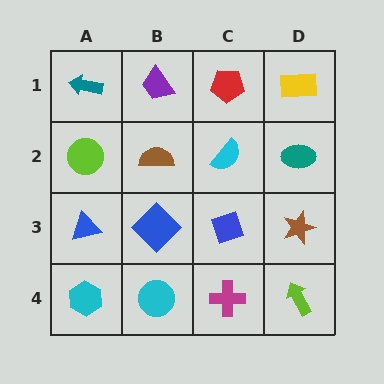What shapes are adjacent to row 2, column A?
A teal arrow (row 1, column A), a blue triangle (row 3, column A), a brown semicircle (row 2, column B).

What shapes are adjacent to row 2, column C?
A red pentagon (row 1, column C), a blue diamond (row 3, column C), a brown semicircle (row 2, column B), a teal ellipse (row 2, column D).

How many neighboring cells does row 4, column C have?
3.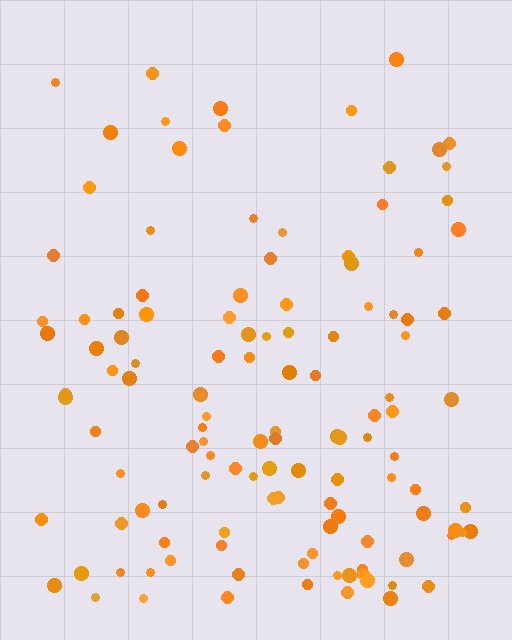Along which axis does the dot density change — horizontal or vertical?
Vertical.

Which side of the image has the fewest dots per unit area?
The top.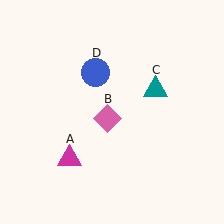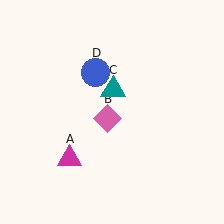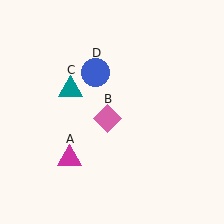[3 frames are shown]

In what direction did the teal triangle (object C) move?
The teal triangle (object C) moved left.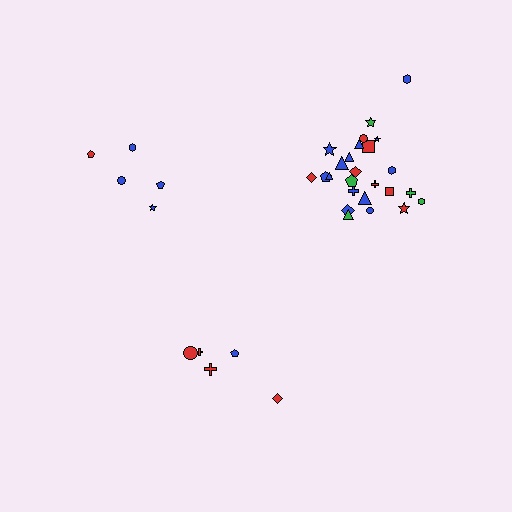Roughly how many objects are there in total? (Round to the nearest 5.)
Roughly 35 objects in total.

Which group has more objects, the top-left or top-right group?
The top-right group.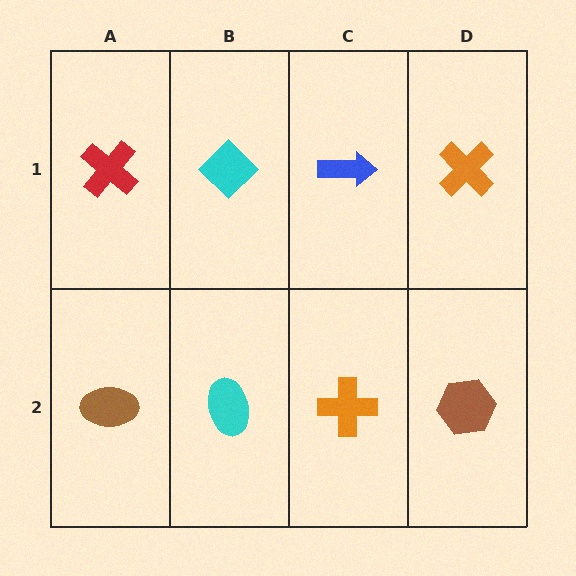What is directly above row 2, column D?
An orange cross.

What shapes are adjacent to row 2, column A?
A red cross (row 1, column A), a cyan ellipse (row 2, column B).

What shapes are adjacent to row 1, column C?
An orange cross (row 2, column C), a cyan diamond (row 1, column B), an orange cross (row 1, column D).